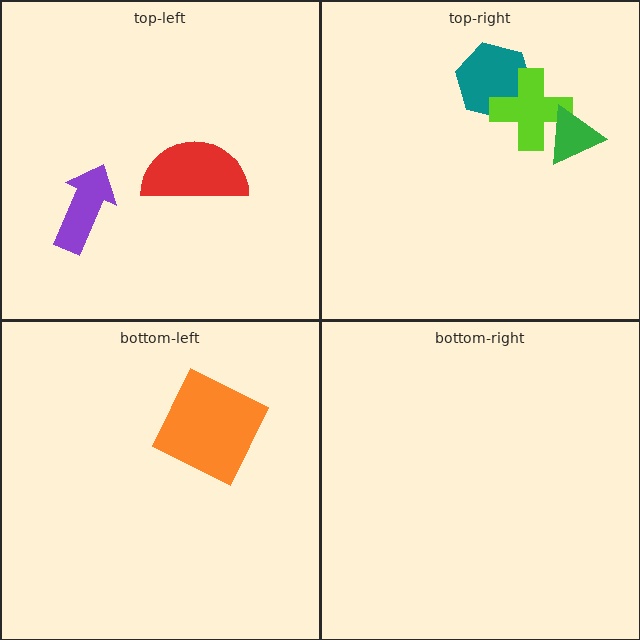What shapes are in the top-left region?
The purple arrow, the red semicircle.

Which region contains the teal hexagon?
The top-right region.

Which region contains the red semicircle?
The top-left region.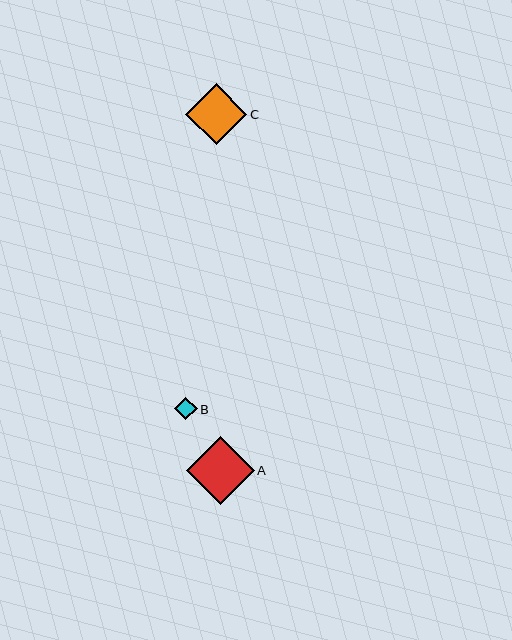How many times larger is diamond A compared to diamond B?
Diamond A is approximately 3.0 times the size of diamond B.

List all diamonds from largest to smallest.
From largest to smallest: A, C, B.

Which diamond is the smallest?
Diamond B is the smallest with a size of approximately 23 pixels.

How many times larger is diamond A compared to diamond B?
Diamond A is approximately 3.0 times the size of diamond B.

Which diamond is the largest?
Diamond A is the largest with a size of approximately 68 pixels.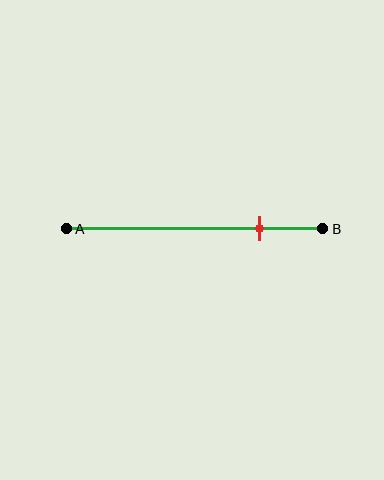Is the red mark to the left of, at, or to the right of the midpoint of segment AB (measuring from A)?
The red mark is to the right of the midpoint of segment AB.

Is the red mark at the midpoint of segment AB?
No, the mark is at about 75% from A, not at the 50% midpoint.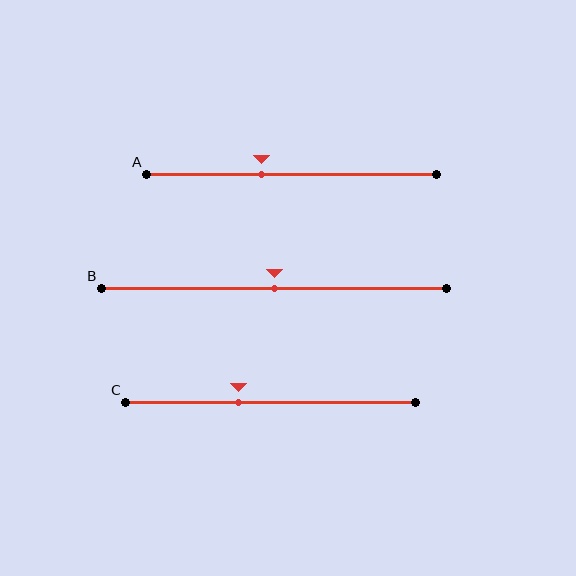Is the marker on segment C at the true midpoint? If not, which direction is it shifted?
No, the marker on segment C is shifted to the left by about 11% of the segment length.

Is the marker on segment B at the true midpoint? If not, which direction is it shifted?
Yes, the marker on segment B is at the true midpoint.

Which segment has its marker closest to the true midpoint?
Segment B has its marker closest to the true midpoint.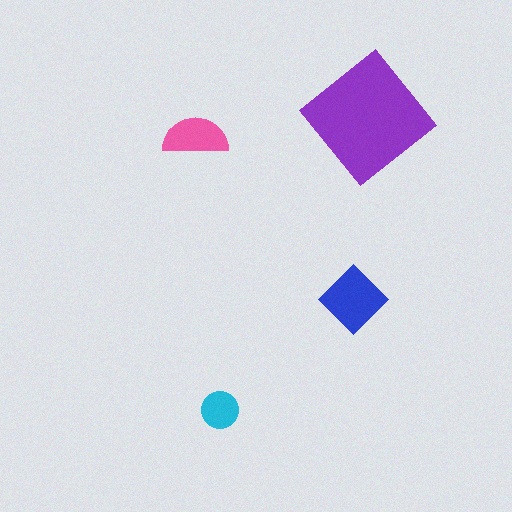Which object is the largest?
The purple diamond.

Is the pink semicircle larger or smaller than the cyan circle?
Larger.